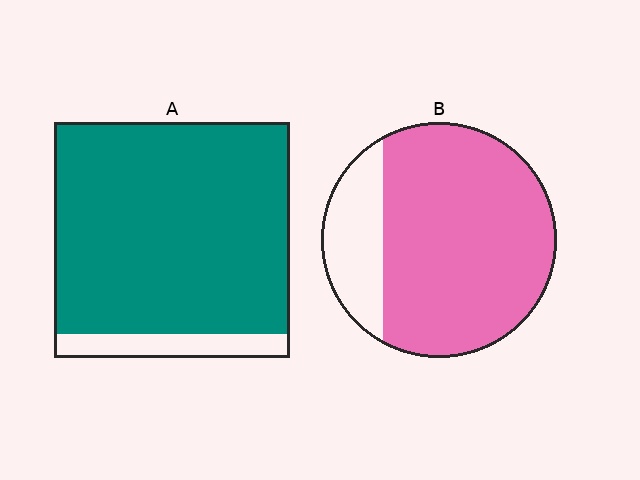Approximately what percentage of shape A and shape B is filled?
A is approximately 90% and B is approximately 80%.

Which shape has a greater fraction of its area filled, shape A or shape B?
Shape A.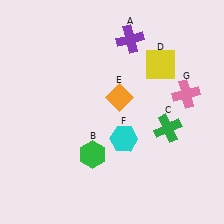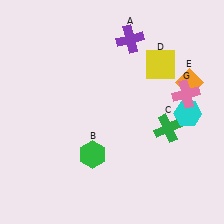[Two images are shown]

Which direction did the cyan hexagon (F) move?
The cyan hexagon (F) moved right.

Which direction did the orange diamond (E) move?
The orange diamond (E) moved right.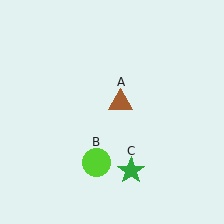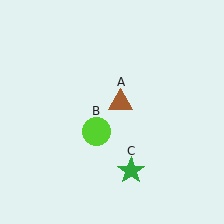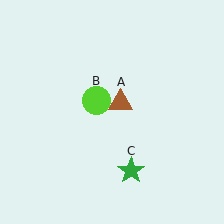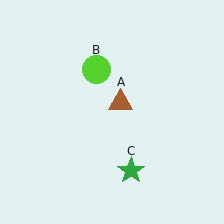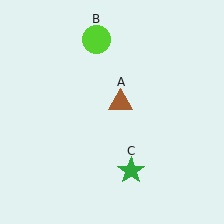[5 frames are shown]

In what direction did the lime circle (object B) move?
The lime circle (object B) moved up.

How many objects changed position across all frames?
1 object changed position: lime circle (object B).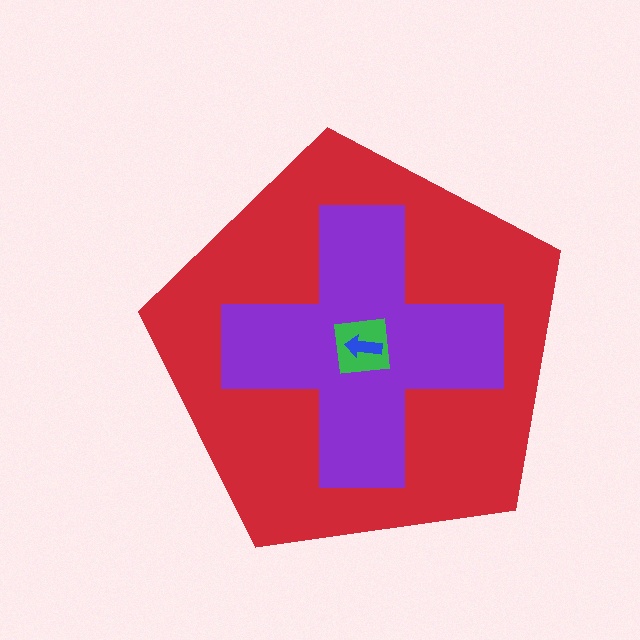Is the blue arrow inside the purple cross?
Yes.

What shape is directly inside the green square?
The blue arrow.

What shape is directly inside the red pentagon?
The purple cross.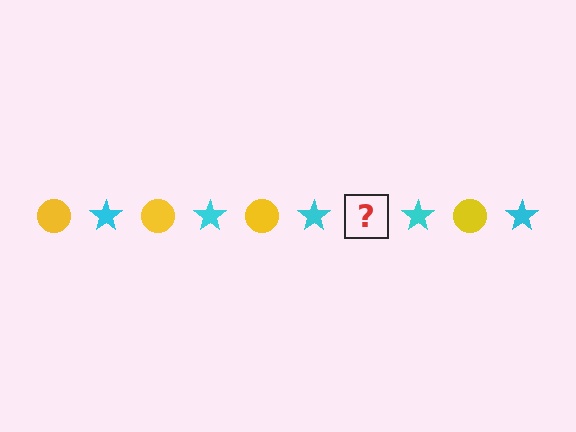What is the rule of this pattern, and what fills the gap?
The rule is that the pattern alternates between yellow circle and cyan star. The gap should be filled with a yellow circle.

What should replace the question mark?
The question mark should be replaced with a yellow circle.